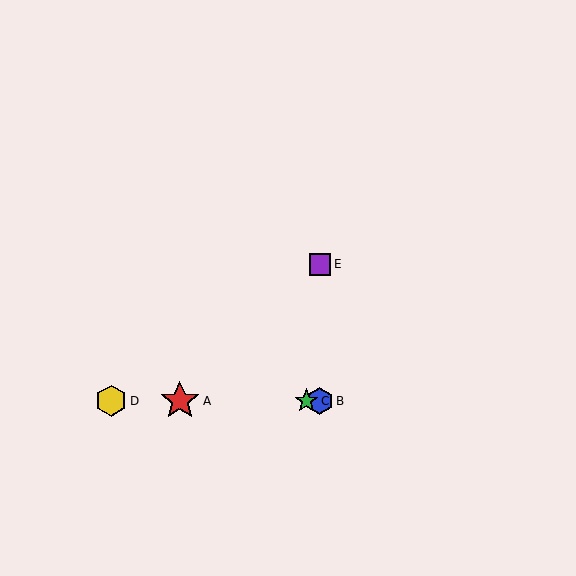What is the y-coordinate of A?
Object A is at y≈401.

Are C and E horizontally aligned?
No, C is at y≈401 and E is at y≈264.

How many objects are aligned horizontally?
4 objects (A, B, C, D) are aligned horizontally.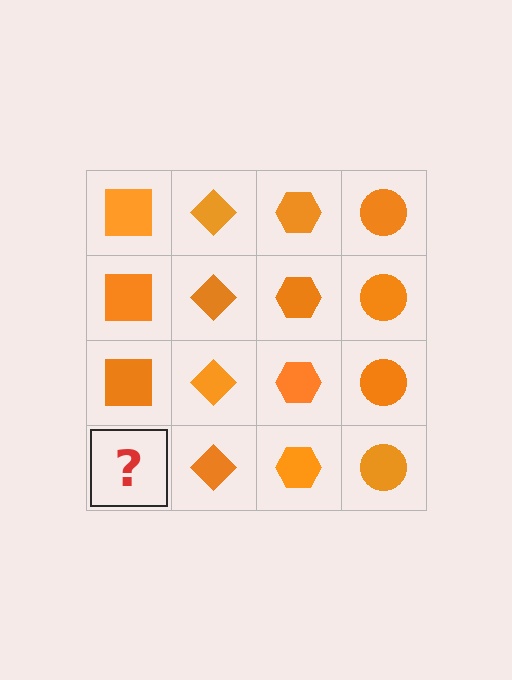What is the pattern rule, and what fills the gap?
The rule is that each column has a consistent shape. The gap should be filled with an orange square.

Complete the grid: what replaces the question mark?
The question mark should be replaced with an orange square.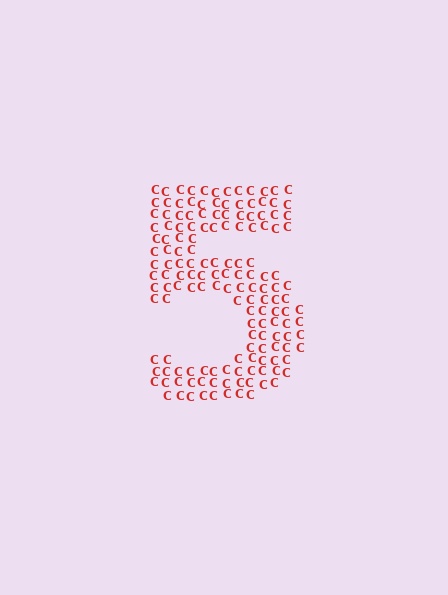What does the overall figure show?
The overall figure shows the digit 5.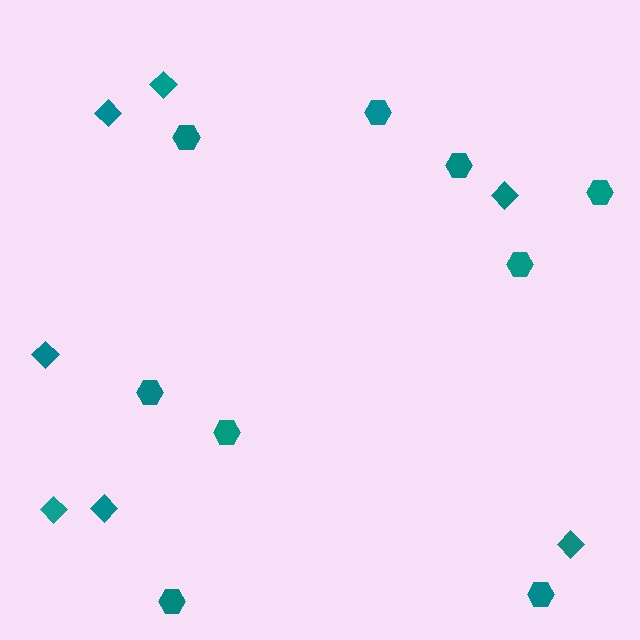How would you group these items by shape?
There are 2 groups: one group of hexagons (9) and one group of diamonds (7).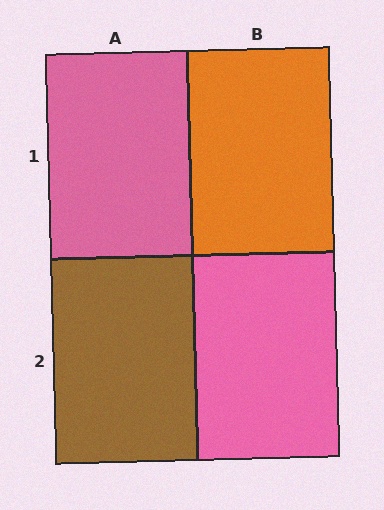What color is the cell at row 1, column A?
Pink.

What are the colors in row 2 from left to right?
Brown, pink.